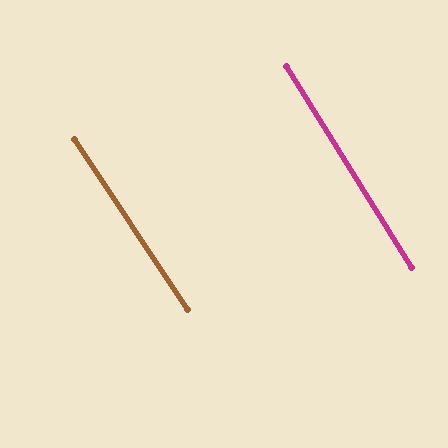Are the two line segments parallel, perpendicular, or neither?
Parallel — their directions differ by only 1.6°.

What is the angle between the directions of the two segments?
Approximately 2 degrees.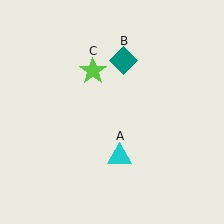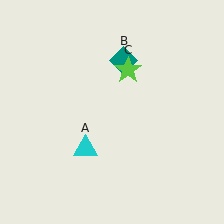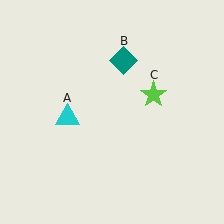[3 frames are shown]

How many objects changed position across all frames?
2 objects changed position: cyan triangle (object A), lime star (object C).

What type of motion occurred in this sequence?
The cyan triangle (object A), lime star (object C) rotated clockwise around the center of the scene.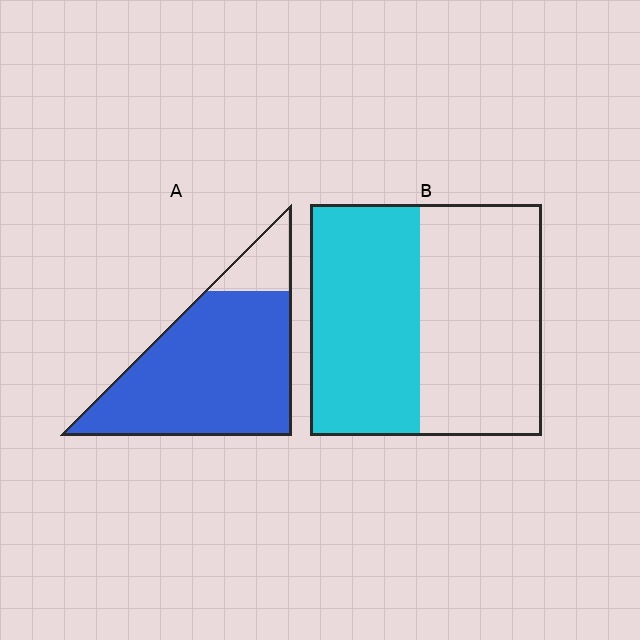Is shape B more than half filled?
Roughly half.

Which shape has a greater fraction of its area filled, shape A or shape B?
Shape A.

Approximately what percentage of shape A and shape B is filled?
A is approximately 85% and B is approximately 45%.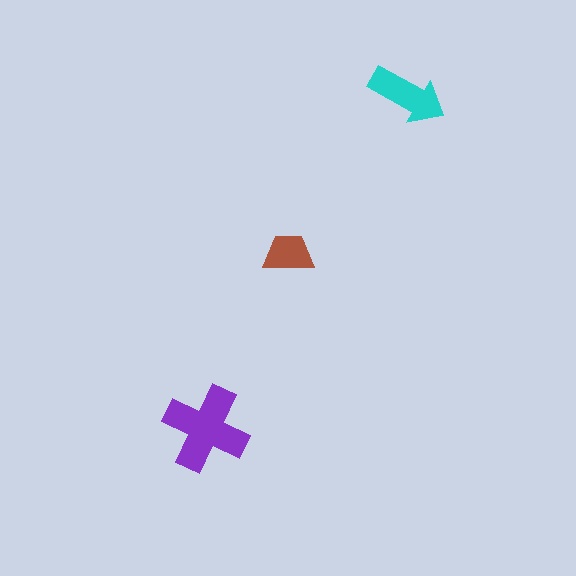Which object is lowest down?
The purple cross is bottommost.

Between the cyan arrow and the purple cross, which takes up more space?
The purple cross.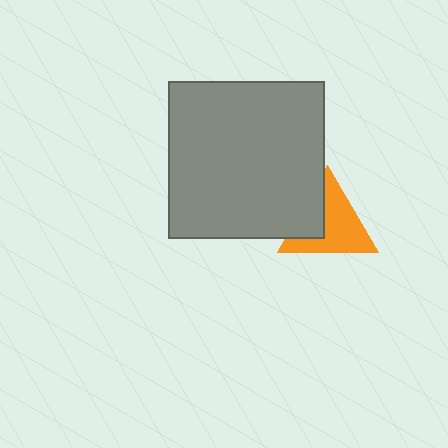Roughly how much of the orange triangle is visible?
Most of it is visible (roughly 68%).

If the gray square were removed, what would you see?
You would see the complete orange triangle.